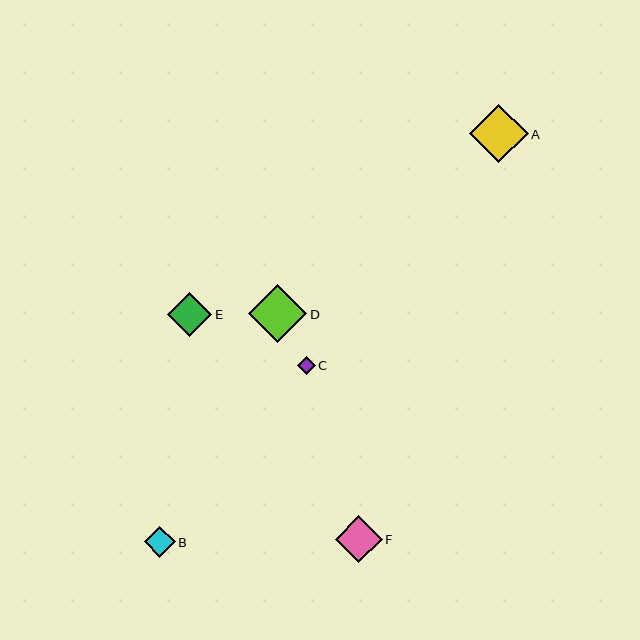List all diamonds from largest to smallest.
From largest to smallest: A, D, F, E, B, C.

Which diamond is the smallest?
Diamond C is the smallest with a size of approximately 17 pixels.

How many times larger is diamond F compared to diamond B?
Diamond F is approximately 1.5 times the size of diamond B.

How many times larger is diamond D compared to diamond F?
Diamond D is approximately 1.2 times the size of diamond F.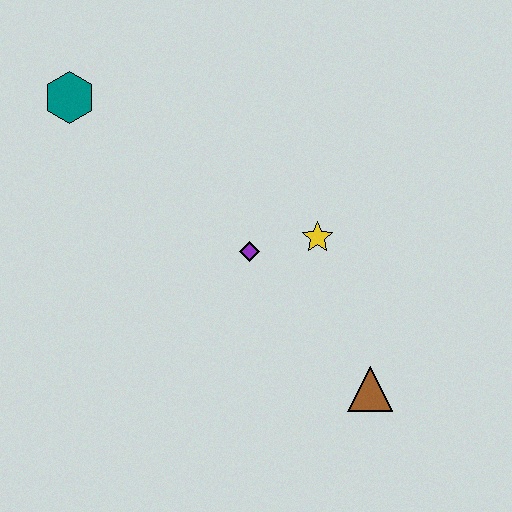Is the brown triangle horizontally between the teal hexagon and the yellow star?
No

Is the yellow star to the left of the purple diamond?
No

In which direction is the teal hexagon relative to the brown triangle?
The teal hexagon is to the left of the brown triangle.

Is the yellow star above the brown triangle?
Yes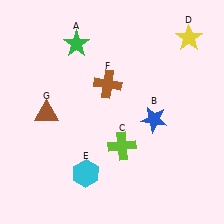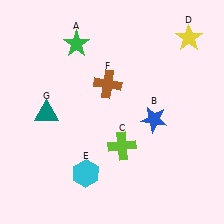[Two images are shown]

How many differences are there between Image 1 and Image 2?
There is 1 difference between the two images.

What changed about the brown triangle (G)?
In Image 1, G is brown. In Image 2, it changed to teal.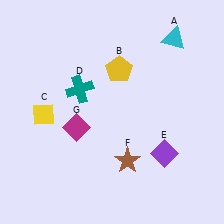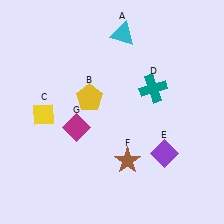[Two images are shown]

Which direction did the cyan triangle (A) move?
The cyan triangle (A) moved left.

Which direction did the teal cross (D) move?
The teal cross (D) moved right.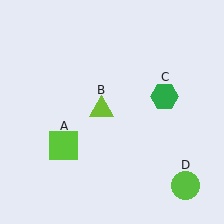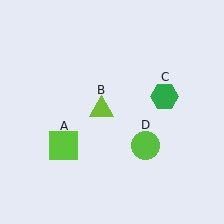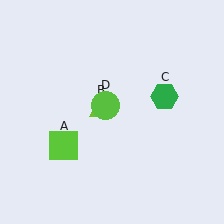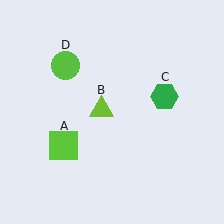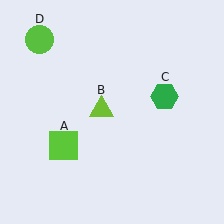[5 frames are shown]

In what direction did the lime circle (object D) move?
The lime circle (object D) moved up and to the left.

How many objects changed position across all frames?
1 object changed position: lime circle (object D).